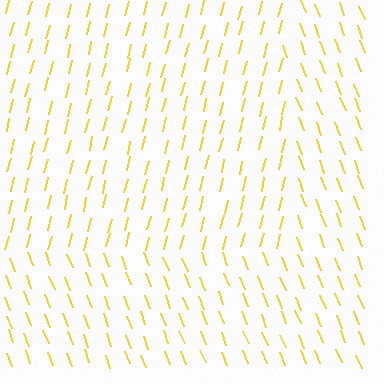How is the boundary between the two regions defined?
The boundary is defined purely by a change in line orientation (approximately 35 degrees difference). All lines are the same color and thickness.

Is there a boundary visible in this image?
Yes, there is a texture boundary formed by a change in line orientation.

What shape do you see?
I see a rectangle.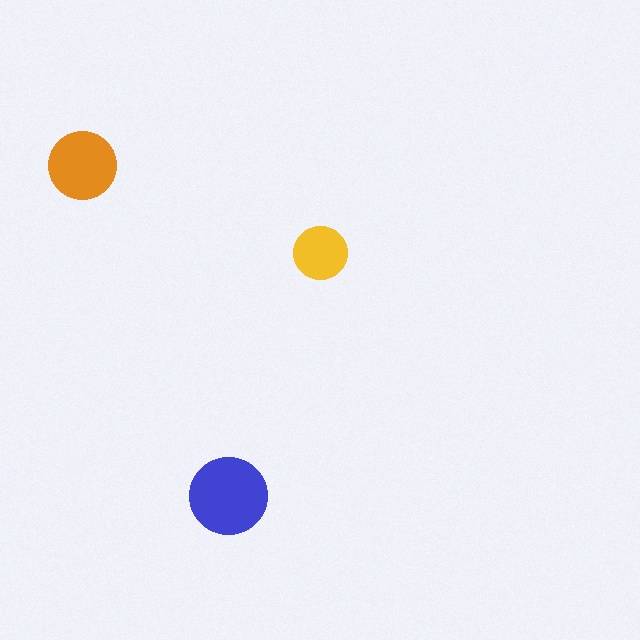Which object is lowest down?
The blue circle is bottommost.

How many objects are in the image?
There are 3 objects in the image.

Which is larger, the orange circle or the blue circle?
The blue one.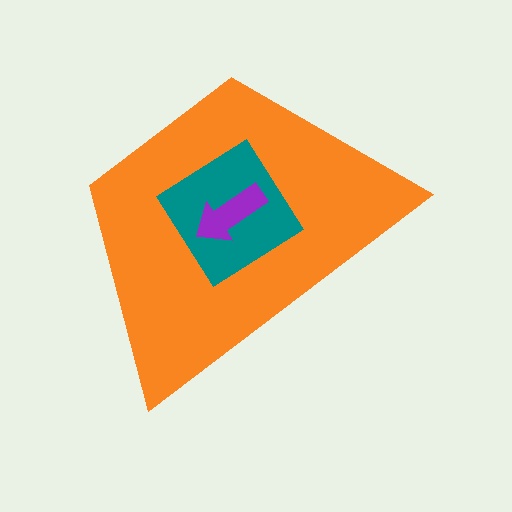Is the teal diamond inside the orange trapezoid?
Yes.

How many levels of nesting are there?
3.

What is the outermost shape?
The orange trapezoid.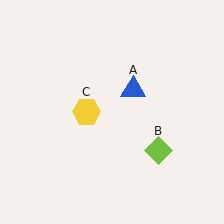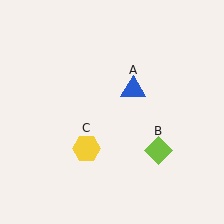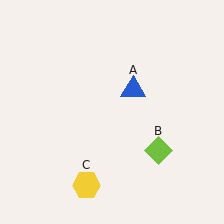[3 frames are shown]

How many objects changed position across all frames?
1 object changed position: yellow hexagon (object C).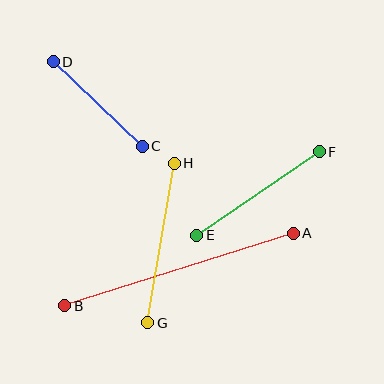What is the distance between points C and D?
The distance is approximately 123 pixels.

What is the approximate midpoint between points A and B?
The midpoint is at approximately (179, 270) pixels.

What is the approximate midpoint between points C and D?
The midpoint is at approximately (98, 104) pixels.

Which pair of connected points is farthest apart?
Points A and B are farthest apart.